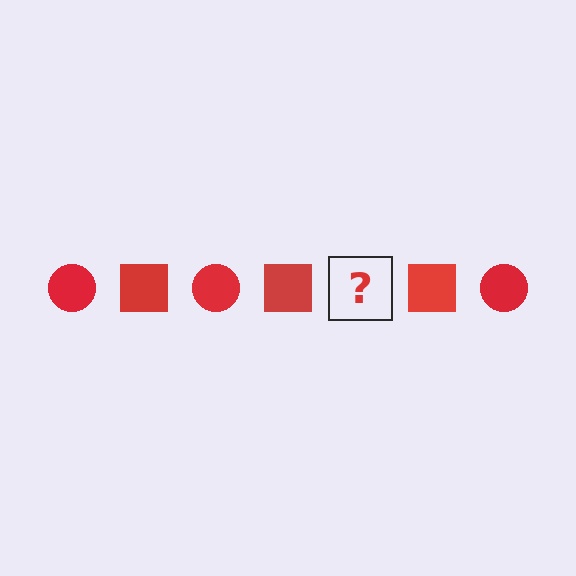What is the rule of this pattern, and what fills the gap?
The rule is that the pattern cycles through circle, square shapes in red. The gap should be filled with a red circle.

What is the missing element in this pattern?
The missing element is a red circle.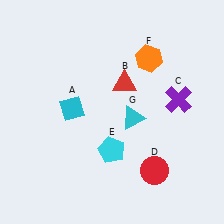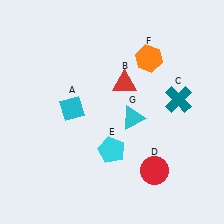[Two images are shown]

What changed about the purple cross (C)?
In Image 1, C is purple. In Image 2, it changed to teal.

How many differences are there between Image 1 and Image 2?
There is 1 difference between the two images.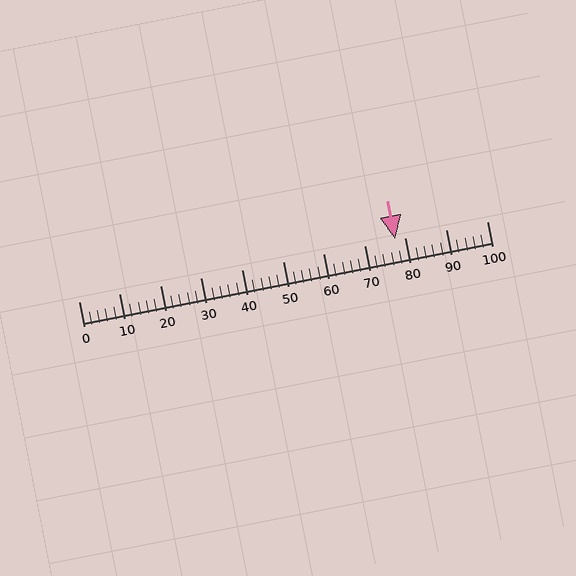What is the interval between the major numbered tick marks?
The major tick marks are spaced 10 units apart.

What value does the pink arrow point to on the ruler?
The pink arrow points to approximately 78.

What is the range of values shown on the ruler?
The ruler shows values from 0 to 100.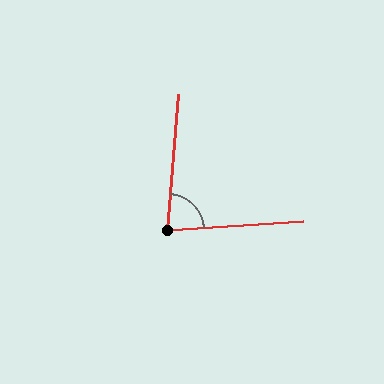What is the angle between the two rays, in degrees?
Approximately 81 degrees.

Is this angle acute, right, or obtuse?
It is acute.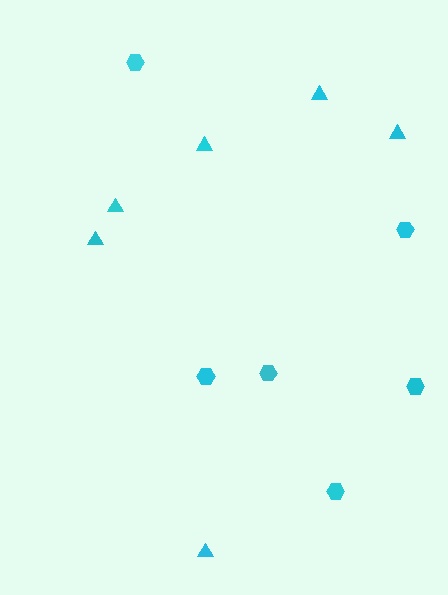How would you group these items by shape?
There are 2 groups: one group of hexagons (6) and one group of triangles (6).